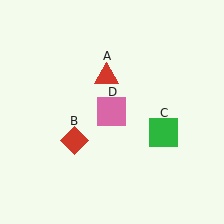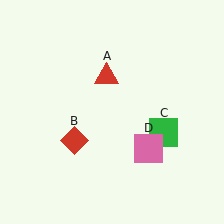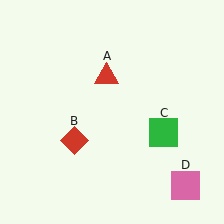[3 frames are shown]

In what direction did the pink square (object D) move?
The pink square (object D) moved down and to the right.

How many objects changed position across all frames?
1 object changed position: pink square (object D).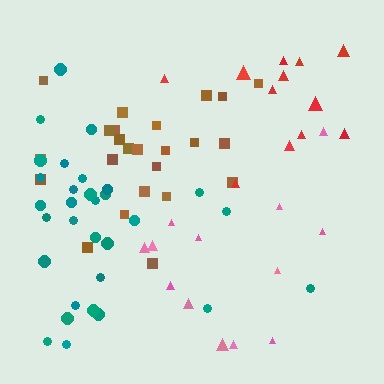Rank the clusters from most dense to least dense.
teal, red, brown, pink.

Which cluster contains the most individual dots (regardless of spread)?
Teal (31).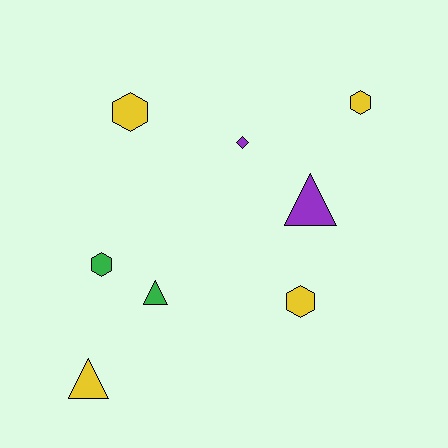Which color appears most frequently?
Yellow, with 4 objects.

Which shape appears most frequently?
Hexagon, with 4 objects.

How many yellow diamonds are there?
There are no yellow diamonds.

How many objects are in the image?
There are 8 objects.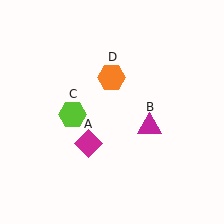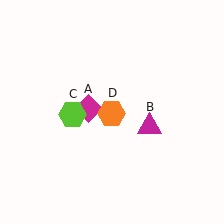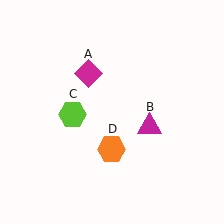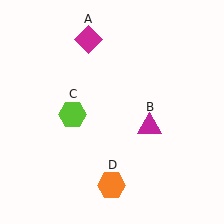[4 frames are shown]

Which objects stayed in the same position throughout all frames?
Magenta triangle (object B) and lime hexagon (object C) remained stationary.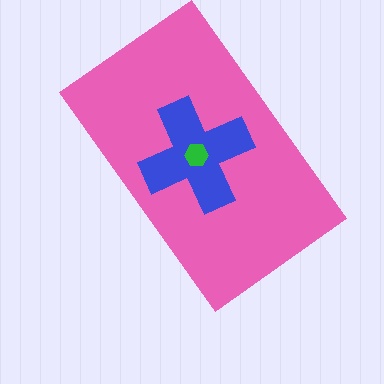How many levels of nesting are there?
3.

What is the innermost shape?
The green hexagon.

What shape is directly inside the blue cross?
The green hexagon.